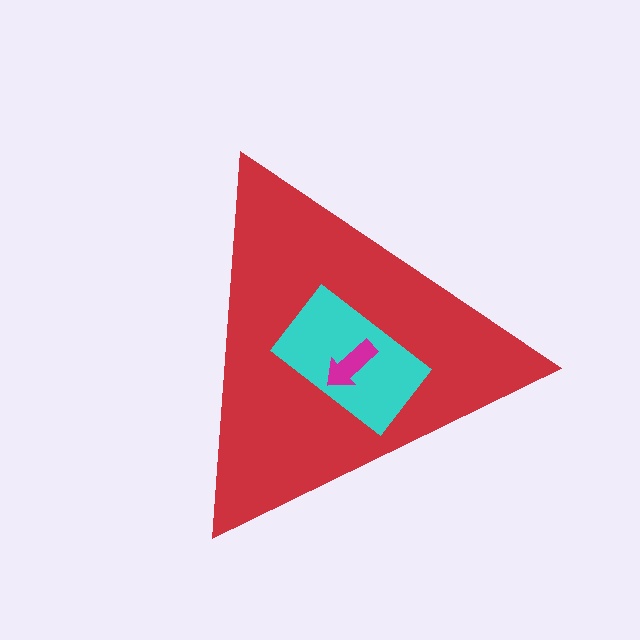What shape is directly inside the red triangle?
The cyan rectangle.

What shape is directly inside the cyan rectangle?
The magenta arrow.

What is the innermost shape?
The magenta arrow.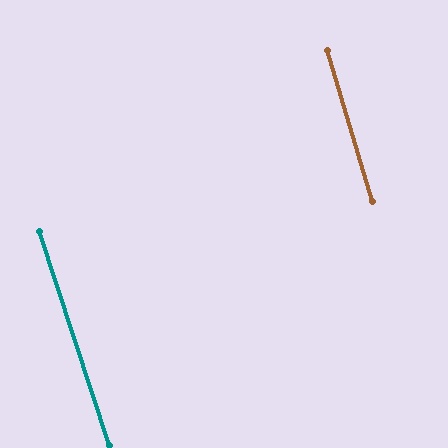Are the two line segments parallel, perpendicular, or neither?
Parallel — their directions differ by only 1.2°.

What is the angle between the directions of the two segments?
Approximately 1 degree.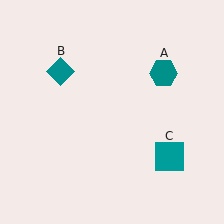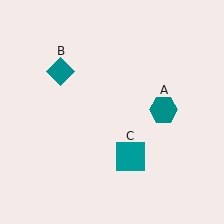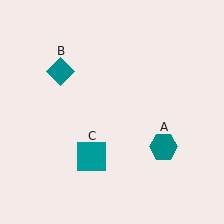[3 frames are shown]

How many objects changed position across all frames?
2 objects changed position: teal hexagon (object A), teal square (object C).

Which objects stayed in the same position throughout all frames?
Teal diamond (object B) remained stationary.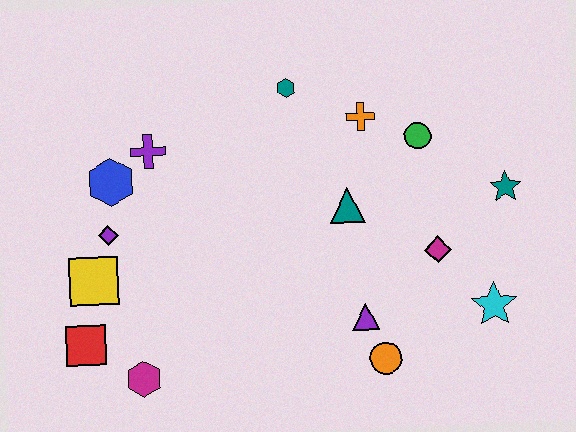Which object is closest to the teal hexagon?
The orange cross is closest to the teal hexagon.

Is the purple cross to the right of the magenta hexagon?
Yes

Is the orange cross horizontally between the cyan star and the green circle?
No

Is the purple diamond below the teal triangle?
Yes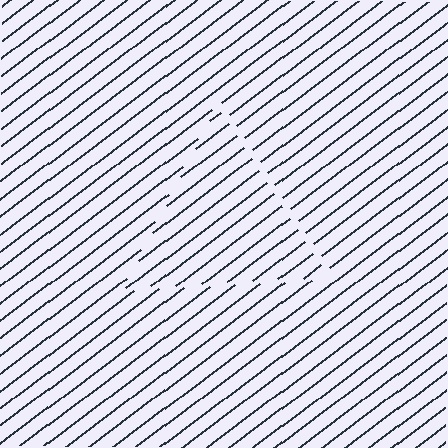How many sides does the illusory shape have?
3 sides — the line-ends trace a triangle.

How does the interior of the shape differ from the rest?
The interior of the shape contains the same grating, shifted by half a period — the contour is defined by the phase discontinuity where line-ends from the inner and outer gratings abut.